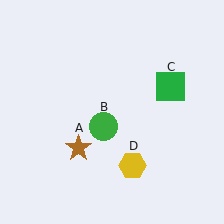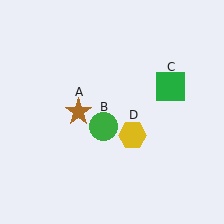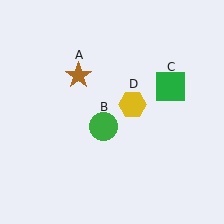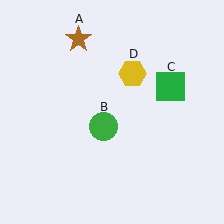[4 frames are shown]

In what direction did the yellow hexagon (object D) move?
The yellow hexagon (object D) moved up.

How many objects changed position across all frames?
2 objects changed position: brown star (object A), yellow hexagon (object D).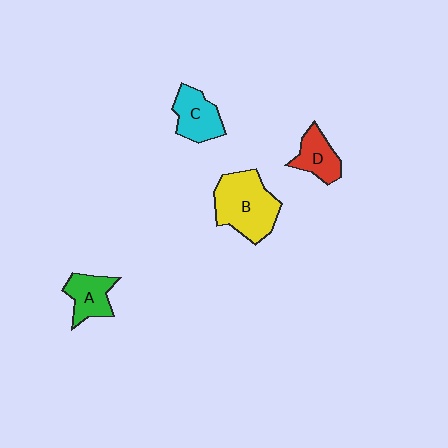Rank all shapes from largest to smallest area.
From largest to smallest: B (yellow), C (cyan), A (green), D (red).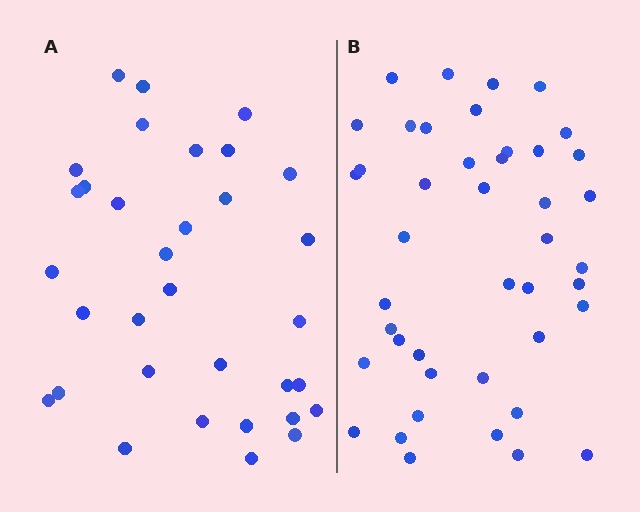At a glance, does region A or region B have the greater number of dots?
Region B (the right region) has more dots.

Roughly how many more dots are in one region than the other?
Region B has roughly 10 or so more dots than region A.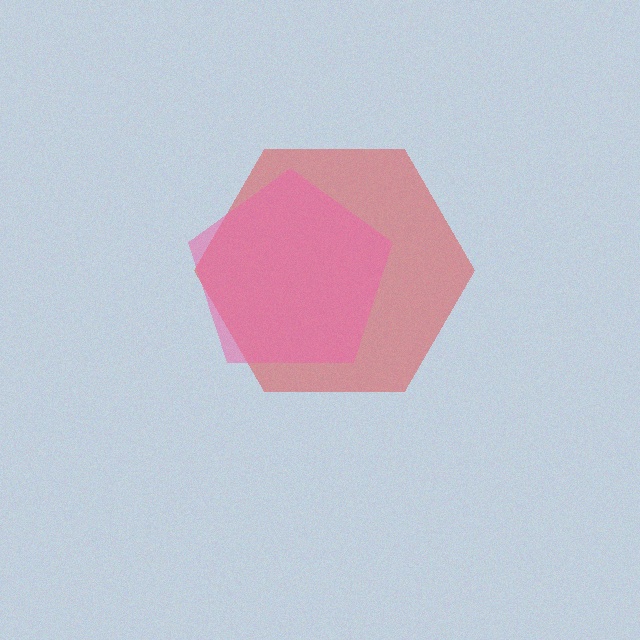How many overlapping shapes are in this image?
There are 2 overlapping shapes in the image.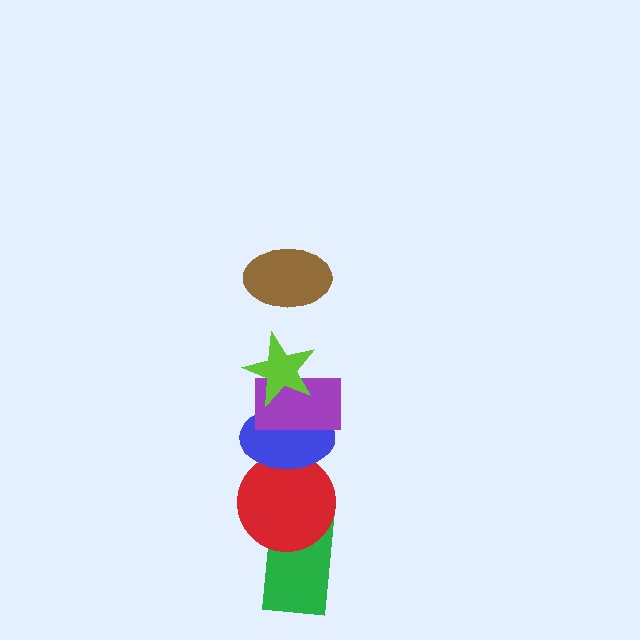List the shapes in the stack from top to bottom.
From top to bottom: the brown ellipse, the lime star, the purple rectangle, the blue ellipse, the red circle, the green rectangle.